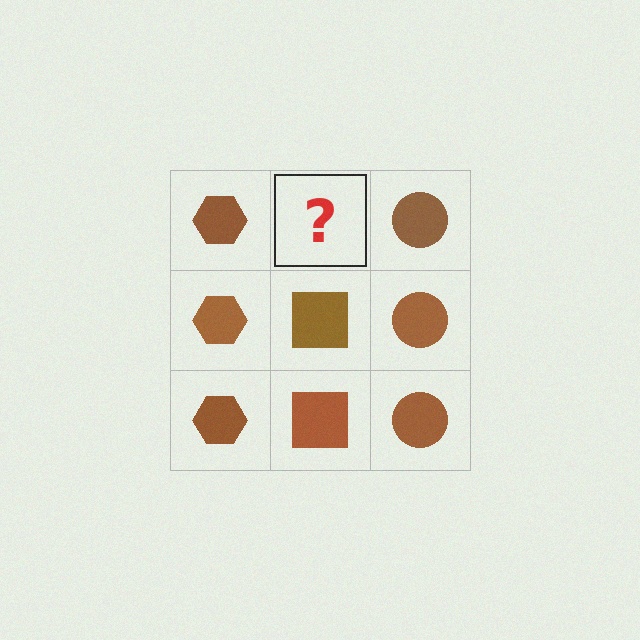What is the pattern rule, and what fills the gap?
The rule is that each column has a consistent shape. The gap should be filled with a brown square.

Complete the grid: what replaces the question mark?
The question mark should be replaced with a brown square.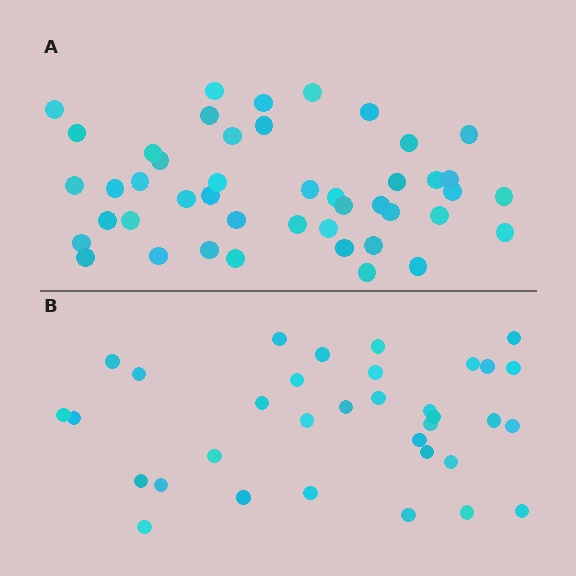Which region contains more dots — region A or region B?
Region A (the top region) has more dots.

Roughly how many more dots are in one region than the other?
Region A has roughly 12 or so more dots than region B.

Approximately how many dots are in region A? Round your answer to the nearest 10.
About 40 dots. (The exact count is 45, which rounds to 40.)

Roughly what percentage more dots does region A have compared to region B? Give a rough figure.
About 30% more.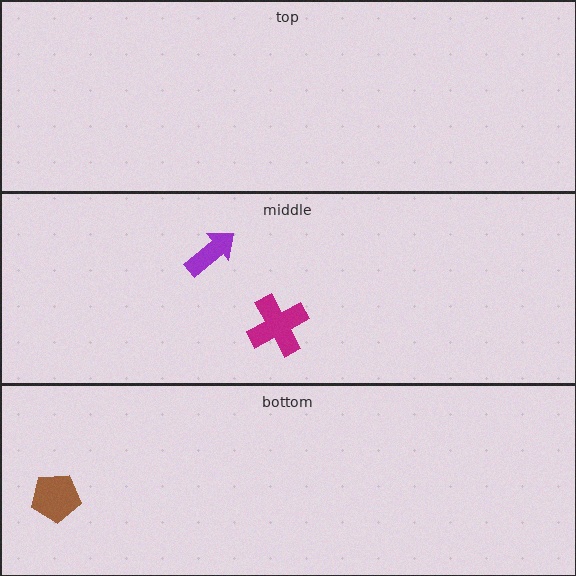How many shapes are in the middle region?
2.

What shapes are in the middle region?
The purple arrow, the magenta cross.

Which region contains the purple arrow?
The middle region.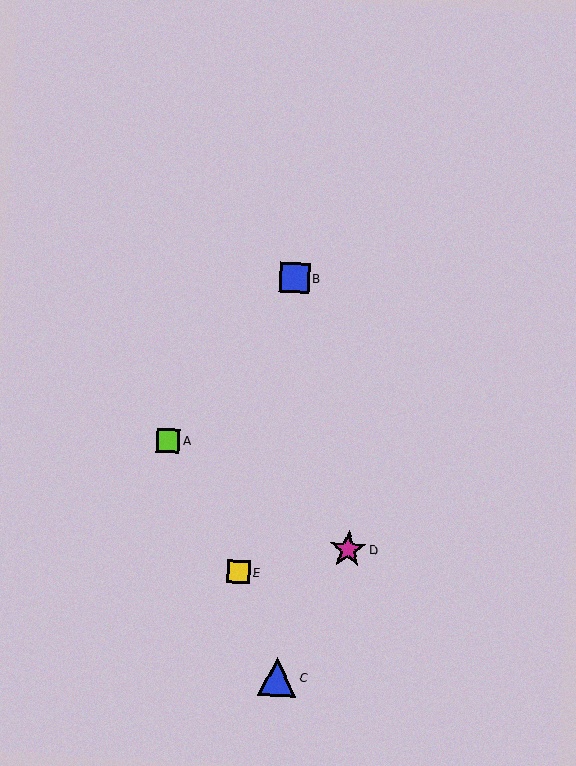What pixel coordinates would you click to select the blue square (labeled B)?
Click at (295, 278) to select the blue square B.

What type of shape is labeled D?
Shape D is a magenta star.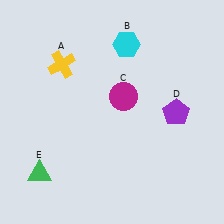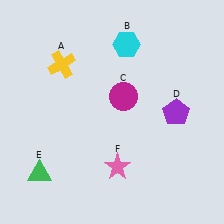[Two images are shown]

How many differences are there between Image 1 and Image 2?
There is 1 difference between the two images.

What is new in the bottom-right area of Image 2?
A pink star (F) was added in the bottom-right area of Image 2.